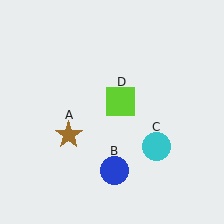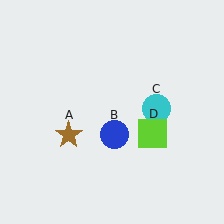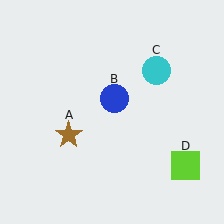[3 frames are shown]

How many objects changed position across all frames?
3 objects changed position: blue circle (object B), cyan circle (object C), lime square (object D).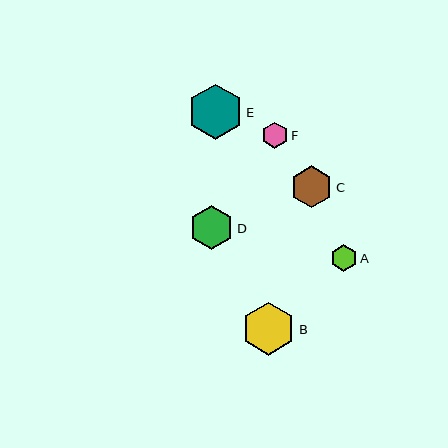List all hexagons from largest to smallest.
From largest to smallest: E, B, D, C, A, F.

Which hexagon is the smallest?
Hexagon F is the smallest with a size of approximately 26 pixels.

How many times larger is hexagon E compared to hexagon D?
Hexagon E is approximately 1.2 times the size of hexagon D.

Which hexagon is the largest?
Hexagon E is the largest with a size of approximately 55 pixels.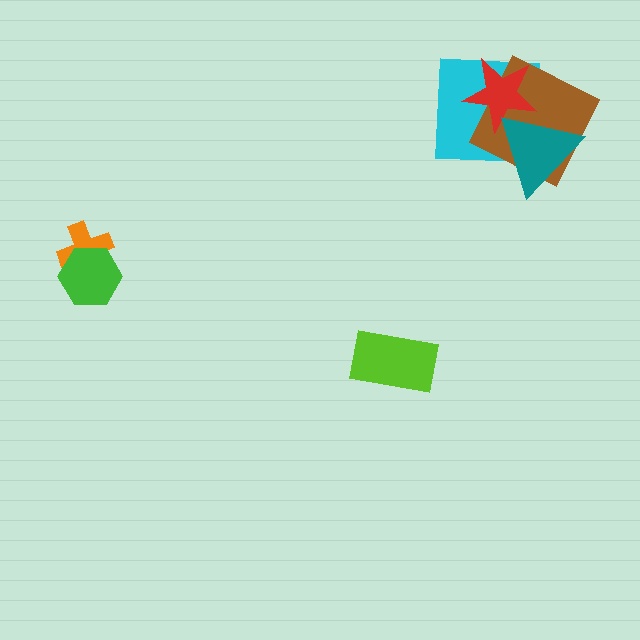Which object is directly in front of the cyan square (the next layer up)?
The brown square is directly in front of the cyan square.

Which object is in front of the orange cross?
The green hexagon is in front of the orange cross.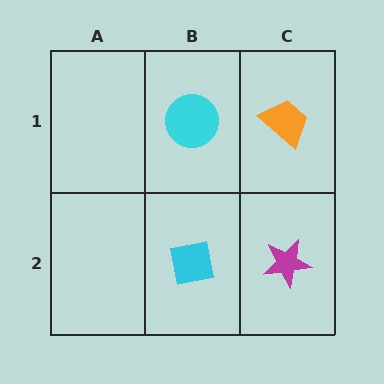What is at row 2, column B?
A cyan square.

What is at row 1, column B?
A cyan circle.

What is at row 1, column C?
An orange trapezoid.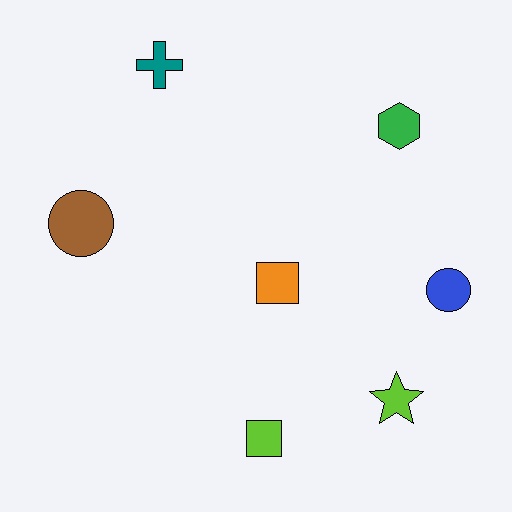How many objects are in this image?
There are 7 objects.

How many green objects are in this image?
There is 1 green object.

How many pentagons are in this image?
There are no pentagons.